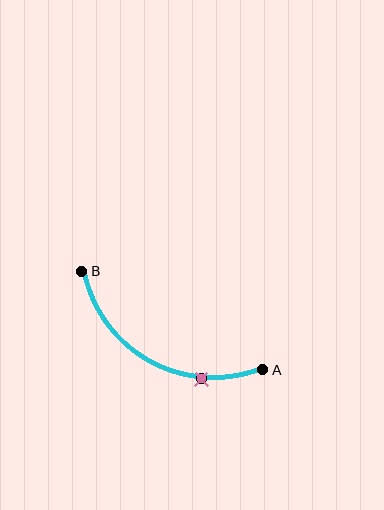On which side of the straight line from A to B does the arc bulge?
The arc bulges below the straight line connecting A and B.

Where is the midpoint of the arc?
The arc midpoint is the point on the curve farthest from the straight line joining A and B. It sits below that line.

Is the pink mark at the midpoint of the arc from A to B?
No. The pink mark lies on the arc but is closer to endpoint A. The arc midpoint would be at the point on the curve equidistant along the arc from both A and B.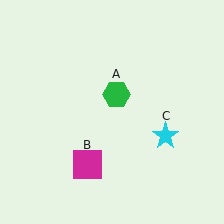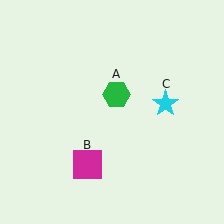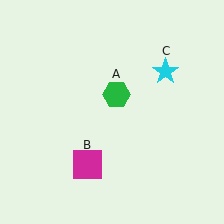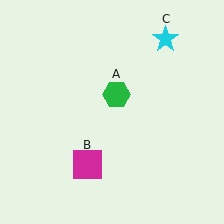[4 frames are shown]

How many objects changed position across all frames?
1 object changed position: cyan star (object C).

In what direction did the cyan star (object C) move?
The cyan star (object C) moved up.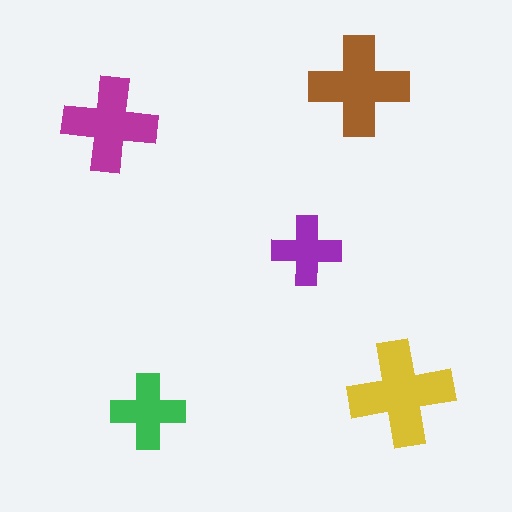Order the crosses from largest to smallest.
the yellow one, the brown one, the magenta one, the green one, the purple one.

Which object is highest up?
The brown cross is topmost.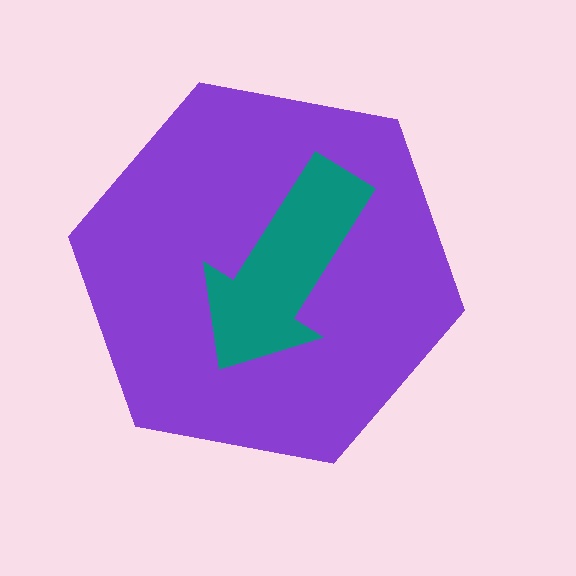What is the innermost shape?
The teal arrow.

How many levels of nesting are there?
2.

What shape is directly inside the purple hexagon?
The teal arrow.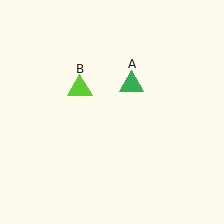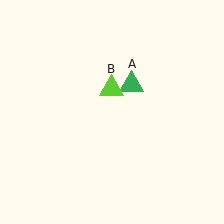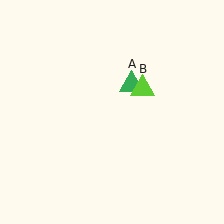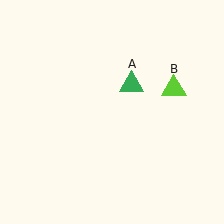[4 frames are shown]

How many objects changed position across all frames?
1 object changed position: lime triangle (object B).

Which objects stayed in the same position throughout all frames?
Green triangle (object A) remained stationary.